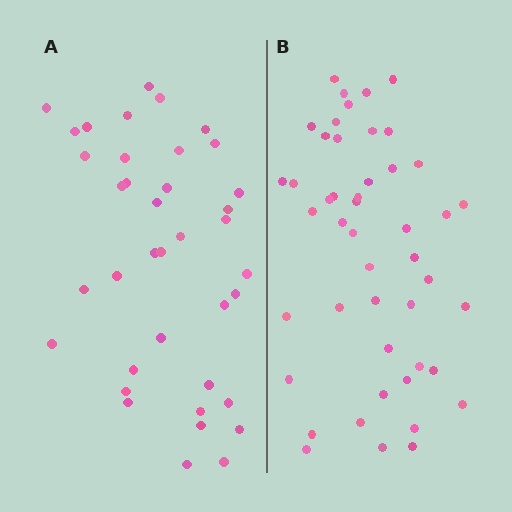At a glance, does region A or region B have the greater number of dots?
Region B (the right region) has more dots.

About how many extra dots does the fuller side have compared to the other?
Region B has roughly 8 or so more dots than region A.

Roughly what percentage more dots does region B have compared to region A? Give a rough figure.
About 25% more.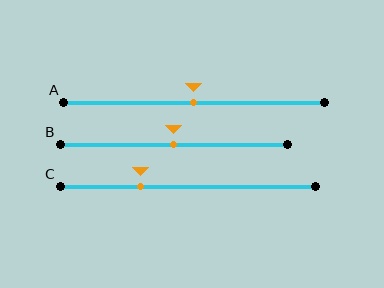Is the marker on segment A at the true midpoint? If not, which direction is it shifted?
Yes, the marker on segment A is at the true midpoint.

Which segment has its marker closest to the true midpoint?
Segment A has its marker closest to the true midpoint.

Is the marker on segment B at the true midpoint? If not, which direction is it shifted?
Yes, the marker on segment B is at the true midpoint.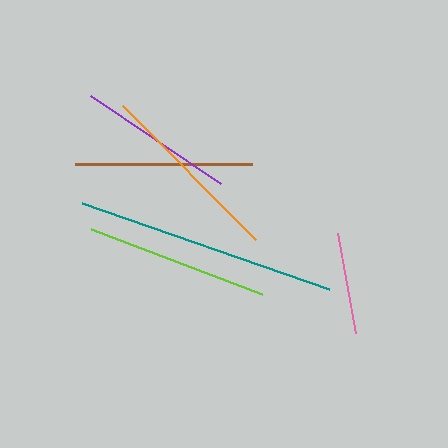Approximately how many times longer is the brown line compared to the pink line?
The brown line is approximately 1.8 times the length of the pink line.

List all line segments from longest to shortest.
From longest to shortest: teal, orange, lime, brown, purple, pink.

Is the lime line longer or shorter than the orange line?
The orange line is longer than the lime line.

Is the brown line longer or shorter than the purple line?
The brown line is longer than the purple line.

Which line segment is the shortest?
The pink line is the shortest at approximately 101 pixels.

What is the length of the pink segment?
The pink segment is approximately 101 pixels long.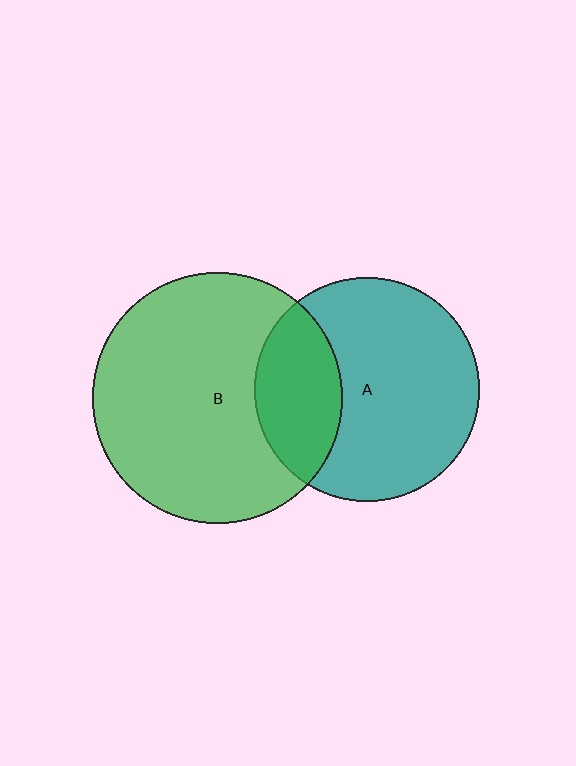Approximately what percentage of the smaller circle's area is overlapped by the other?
Approximately 30%.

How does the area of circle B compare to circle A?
Approximately 1.2 times.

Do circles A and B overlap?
Yes.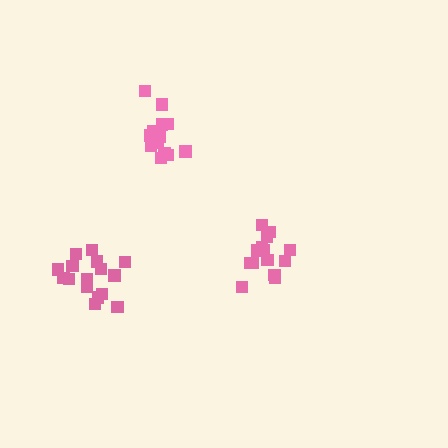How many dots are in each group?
Group 1: 14 dots, Group 2: 16 dots, Group 3: 13 dots (43 total).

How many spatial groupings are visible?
There are 3 spatial groupings.